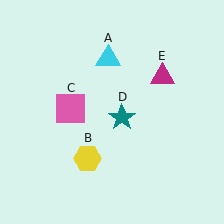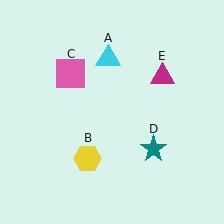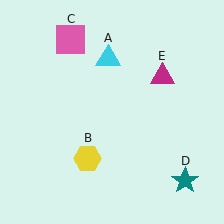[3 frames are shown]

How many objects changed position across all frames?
2 objects changed position: pink square (object C), teal star (object D).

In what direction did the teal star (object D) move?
The teal star (object D) moved down and to the right.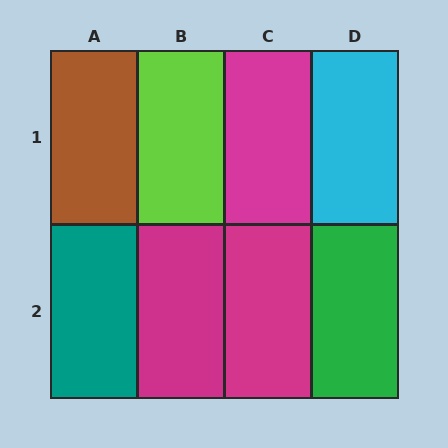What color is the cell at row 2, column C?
Magenta.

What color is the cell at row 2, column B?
Magenta.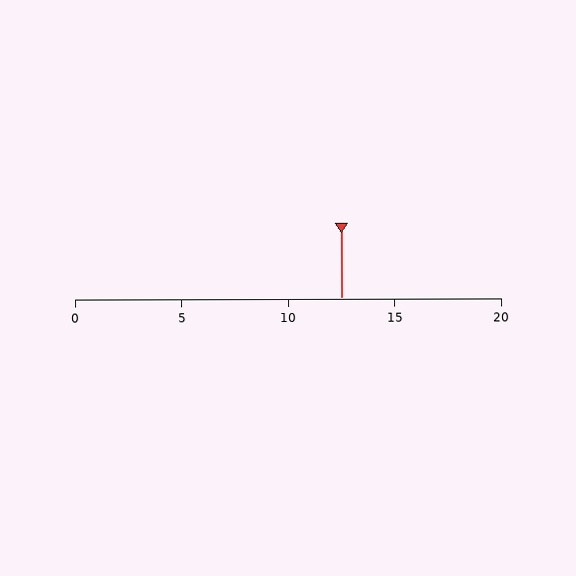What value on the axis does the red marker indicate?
The marker indicates approximately 12.5.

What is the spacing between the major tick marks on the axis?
The major ticks are spaced 5 apart.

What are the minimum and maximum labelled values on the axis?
The axis runs from 0 to 20.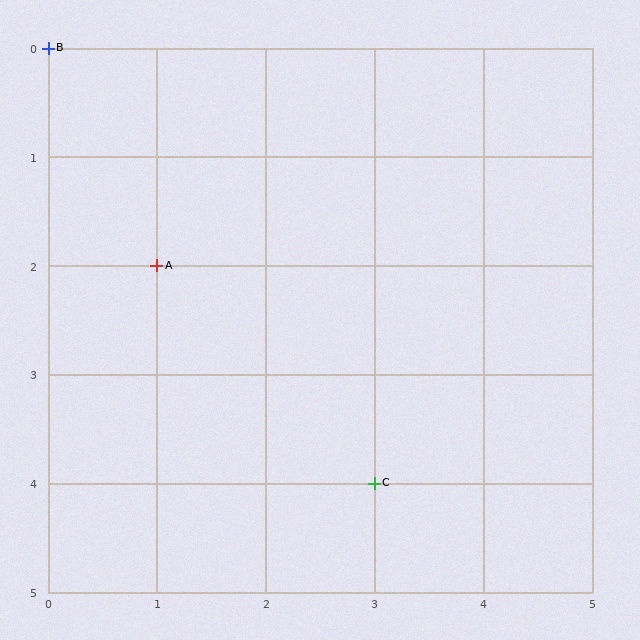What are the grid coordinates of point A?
Point A is at grid coordinates (1, 2).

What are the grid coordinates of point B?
Point B is at grid coordinates (0, 0).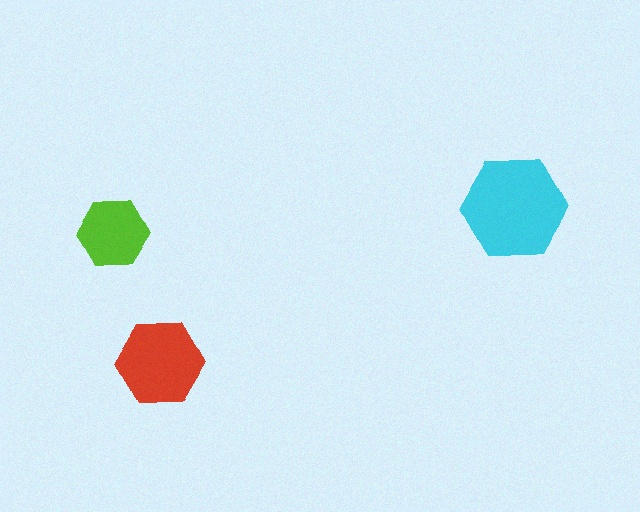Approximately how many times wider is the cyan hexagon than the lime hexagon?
About 1.5 times wider.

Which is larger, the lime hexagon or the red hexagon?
The red one.